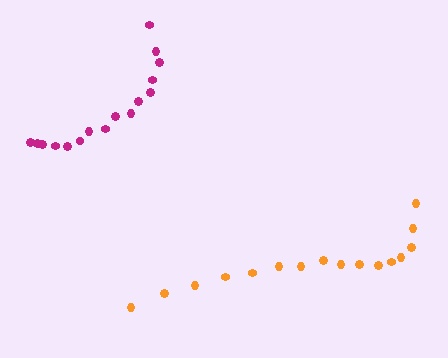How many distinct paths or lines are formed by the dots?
There are 2 distinct paths.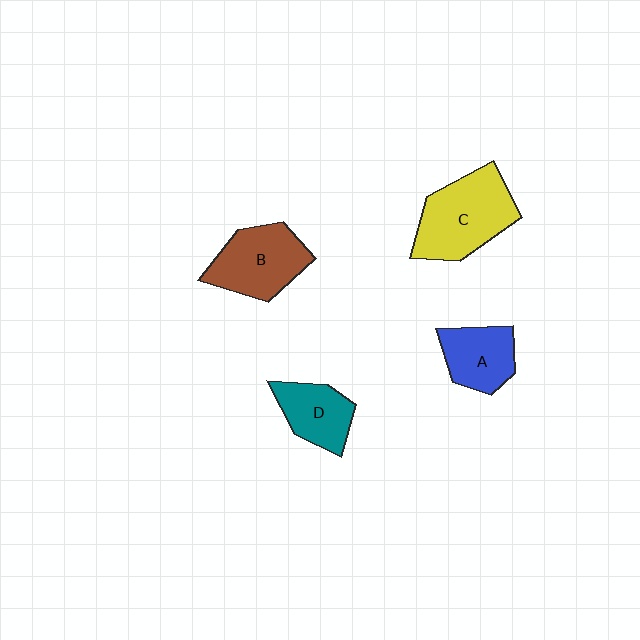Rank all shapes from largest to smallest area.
From largest to smallest: C (yellow), B (brown), A (blue), D (teal).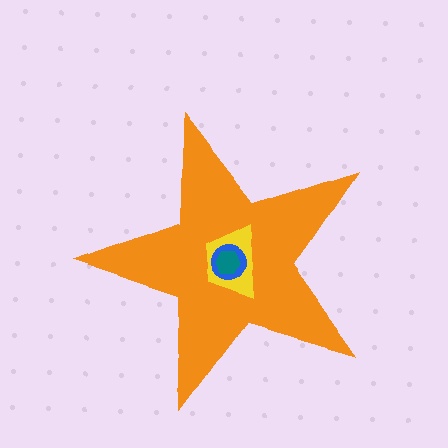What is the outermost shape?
The orange star.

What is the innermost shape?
The teal hexagon.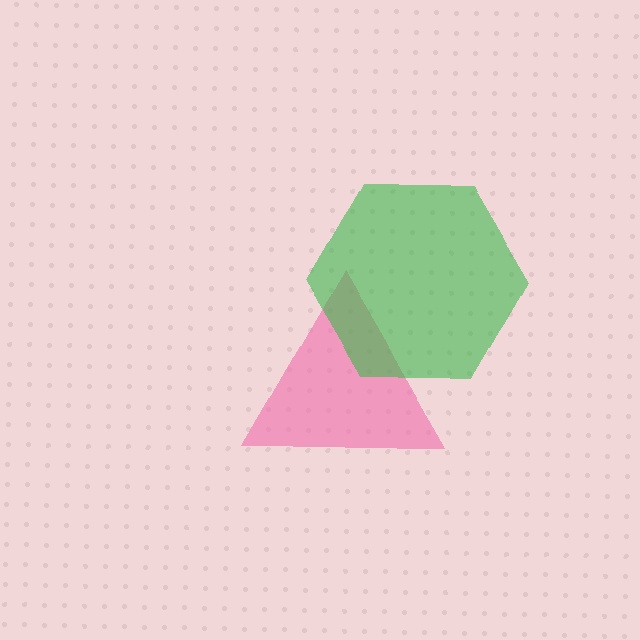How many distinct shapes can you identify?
There are 2 distinct shapes: a pink triangle, a green hexagon.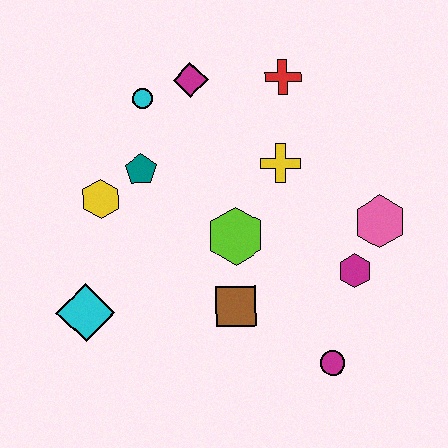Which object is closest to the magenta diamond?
The cyan circle is closest to the magenta diamond.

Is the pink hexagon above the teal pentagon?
No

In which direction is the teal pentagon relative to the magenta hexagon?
The teal pentagon is to the left of the magenta hexagon.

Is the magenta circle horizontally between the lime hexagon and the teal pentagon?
No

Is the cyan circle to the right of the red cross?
No